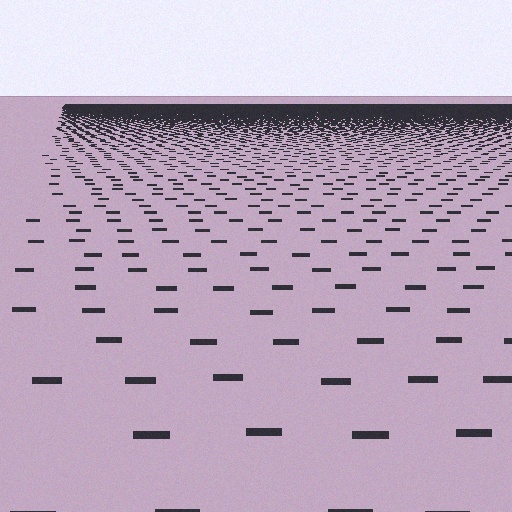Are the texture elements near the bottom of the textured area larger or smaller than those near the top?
Larger. Near the bottom, elements are closer to the viewer and appear at a bigger on-screen size.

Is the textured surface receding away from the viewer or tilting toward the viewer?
The surface is receding away from the viewer. Texture elements get smaller and denser toward the top.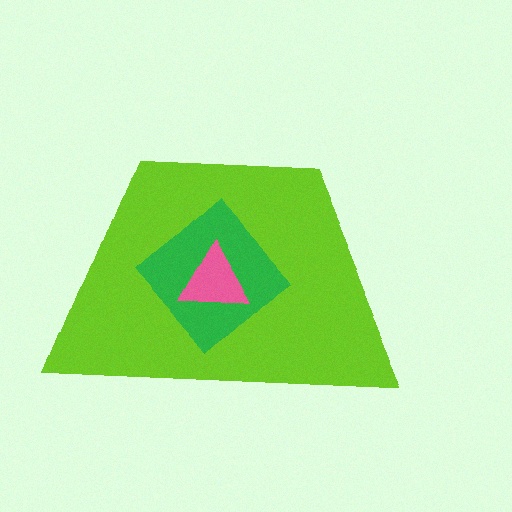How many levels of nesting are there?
3.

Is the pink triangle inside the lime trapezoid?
Yes.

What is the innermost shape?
The pink triangle.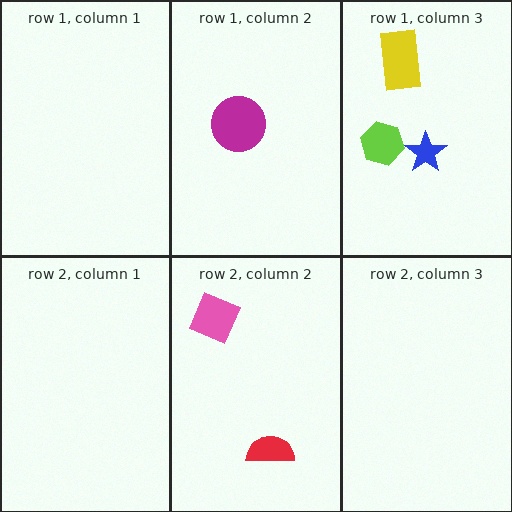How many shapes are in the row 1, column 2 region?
1.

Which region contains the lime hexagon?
The row 1, column 3 region.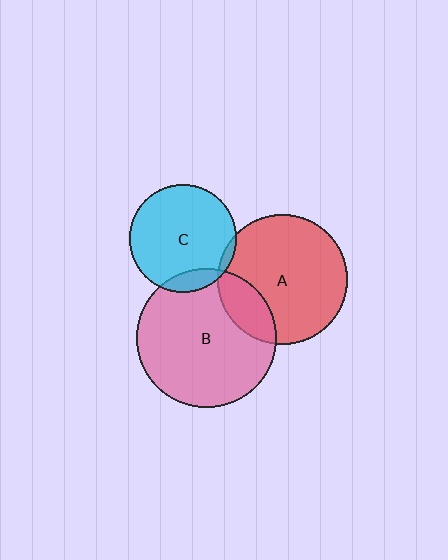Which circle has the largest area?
Circle B (pink).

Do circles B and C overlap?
Yes.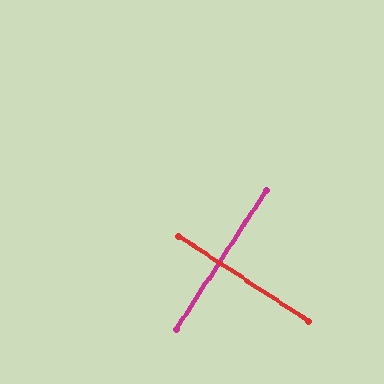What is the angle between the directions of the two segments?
Approximately 90 degrees.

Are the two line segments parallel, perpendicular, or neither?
Perpendicular — they meet at approximately 90°.